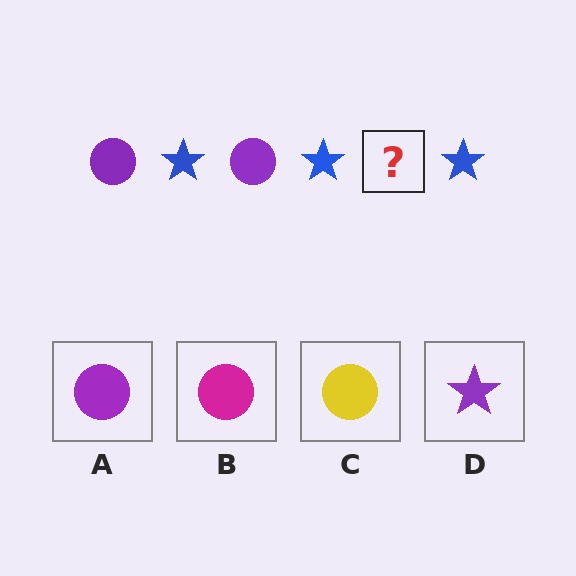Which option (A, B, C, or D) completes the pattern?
A.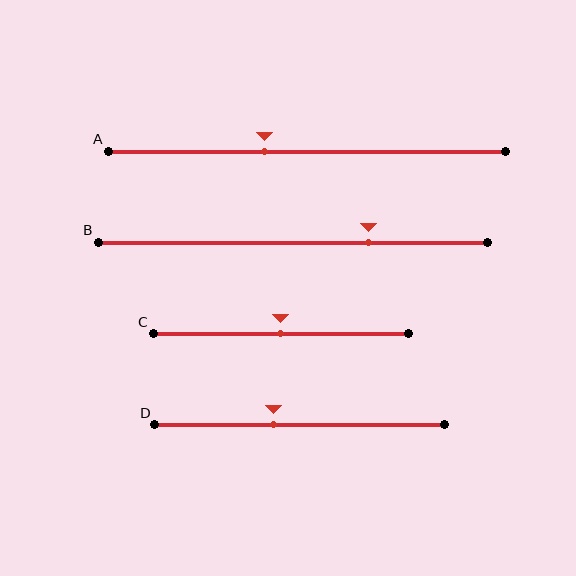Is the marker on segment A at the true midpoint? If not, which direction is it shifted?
No, the marker on segment A is shifted to the left by about 11% of the segment length.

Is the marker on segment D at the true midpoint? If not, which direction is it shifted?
No, the marker on segment D is shifted to the left by about 9% of the segment length.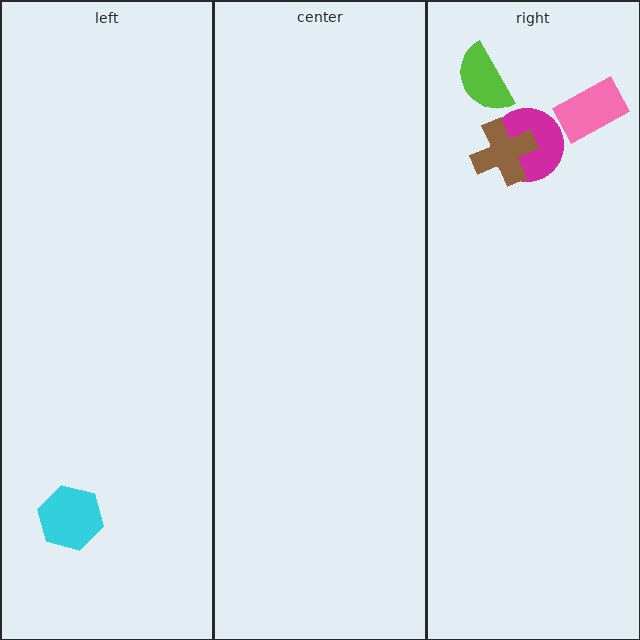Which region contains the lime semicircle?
The right region.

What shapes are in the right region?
The magenta circle, the lime semicircle, the brown cross, the pink rectangle.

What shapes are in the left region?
The cyan hexagon.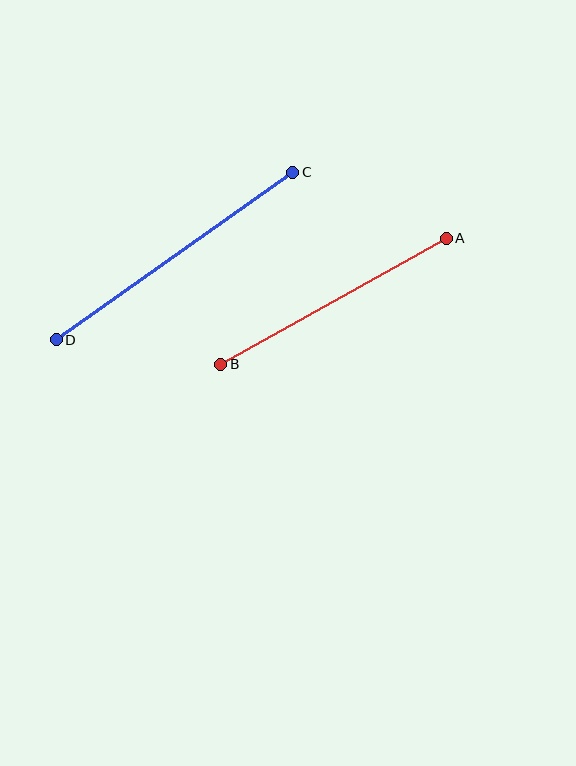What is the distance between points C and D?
The distance is approximately 289 pixels.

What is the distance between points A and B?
The distance is approximately 258 pixels.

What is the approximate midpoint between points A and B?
The midpoint is at approximately (333, 301) pixels.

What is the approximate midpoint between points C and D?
The midpoint is at approximately (174, 256) pixels.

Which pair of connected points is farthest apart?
Points C and D are farthest apart.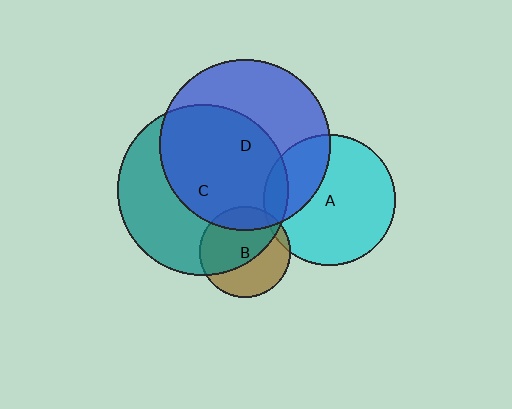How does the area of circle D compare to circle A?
Approximately 1.7 times.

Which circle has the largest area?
Circle C (teal).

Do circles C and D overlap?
Yes.